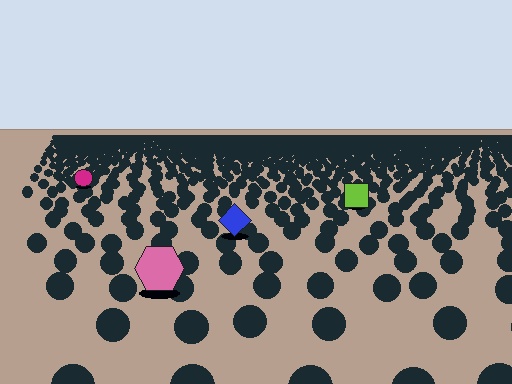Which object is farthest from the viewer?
The magenta circle is farthest from the viewer. It appears smaller and the ground texture around it is denser.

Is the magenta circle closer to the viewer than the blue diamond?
No. The blue diamond is closer — you can tell from the texture gradient: the ground texture is coarser near it.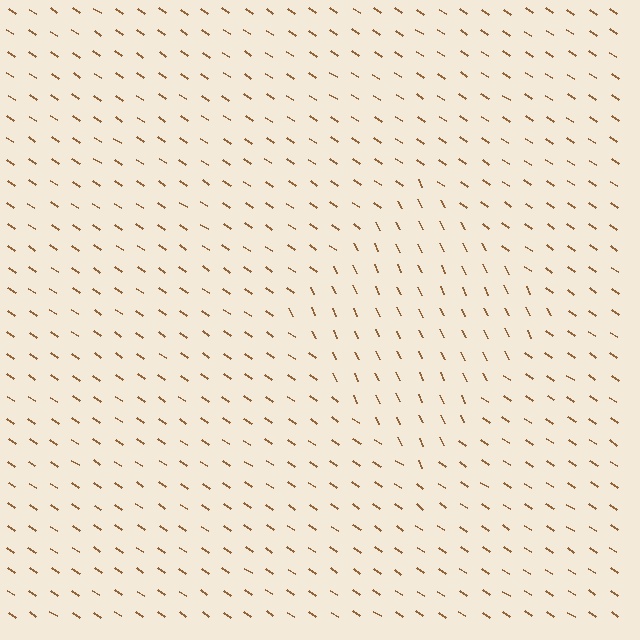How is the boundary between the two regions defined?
The boundary is defined purely by a change in line orientation (approximately 30 degrees difference). All lines are the same color and thickness.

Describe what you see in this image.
The image is filled with small brown line segments. A diamond region in the image has lines oriented differently from the surrounding lines, creating a visible texture boundary.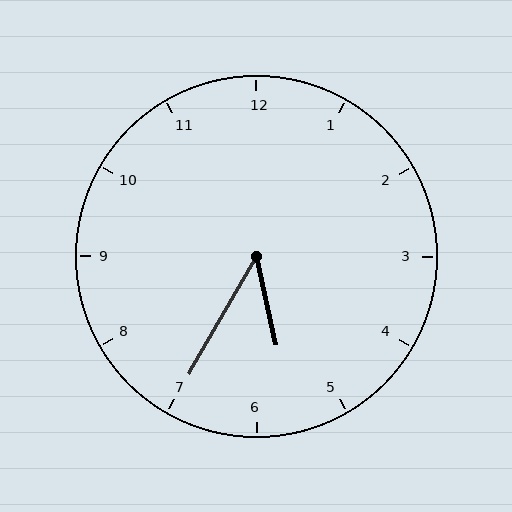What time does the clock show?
5:35.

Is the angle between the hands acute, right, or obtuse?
It is acute.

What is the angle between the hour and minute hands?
Approximately 42 degrees.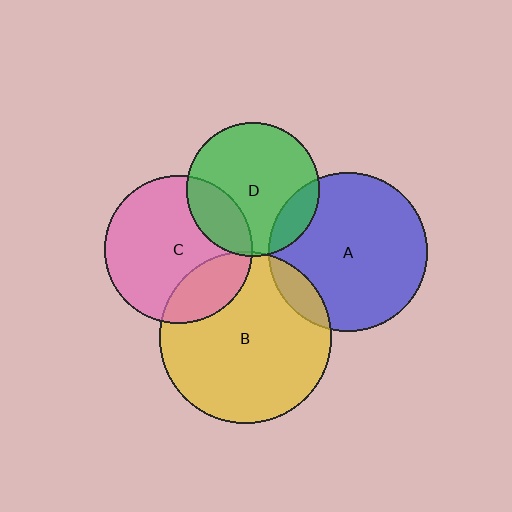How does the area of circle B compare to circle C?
Approximately 1.4 times.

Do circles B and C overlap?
Yes.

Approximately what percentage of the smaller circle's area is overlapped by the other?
Approximately 25%.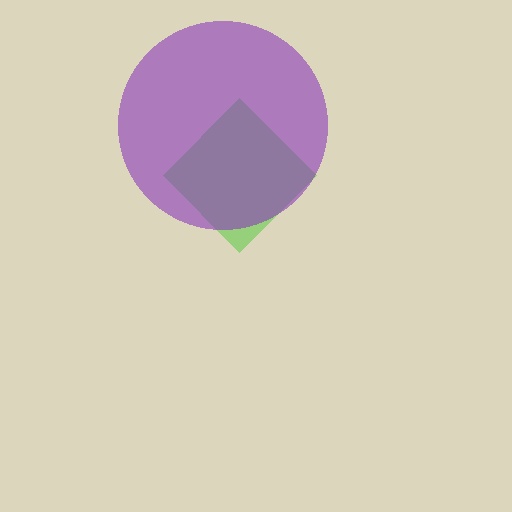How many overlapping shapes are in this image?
There are 2 overlapping shapes in the image.